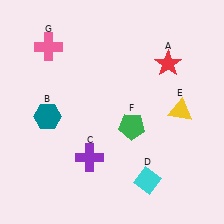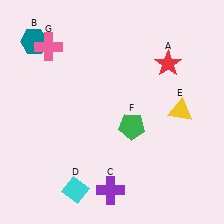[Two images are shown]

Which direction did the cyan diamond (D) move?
The cyan diamond (D) moved left.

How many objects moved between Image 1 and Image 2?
3 objects moved between the two images.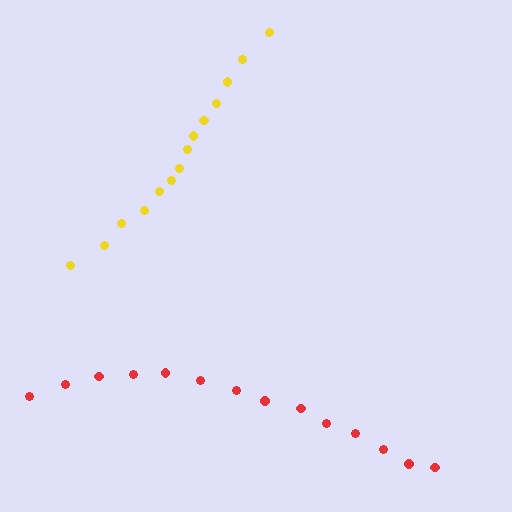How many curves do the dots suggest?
There are 2 distinct paths.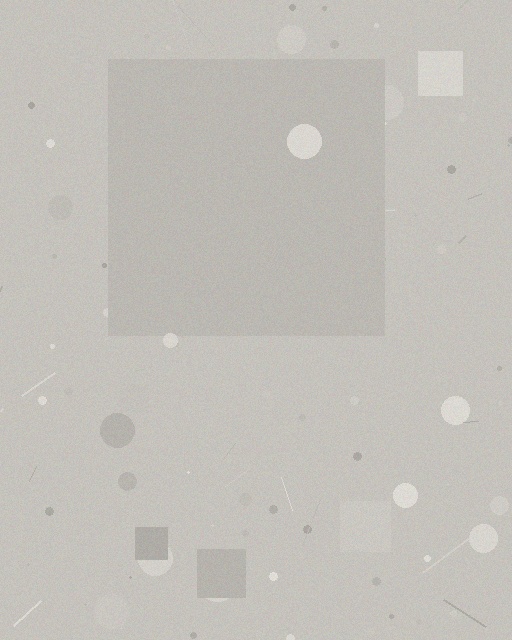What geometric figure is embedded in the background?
A square is embedded in the background.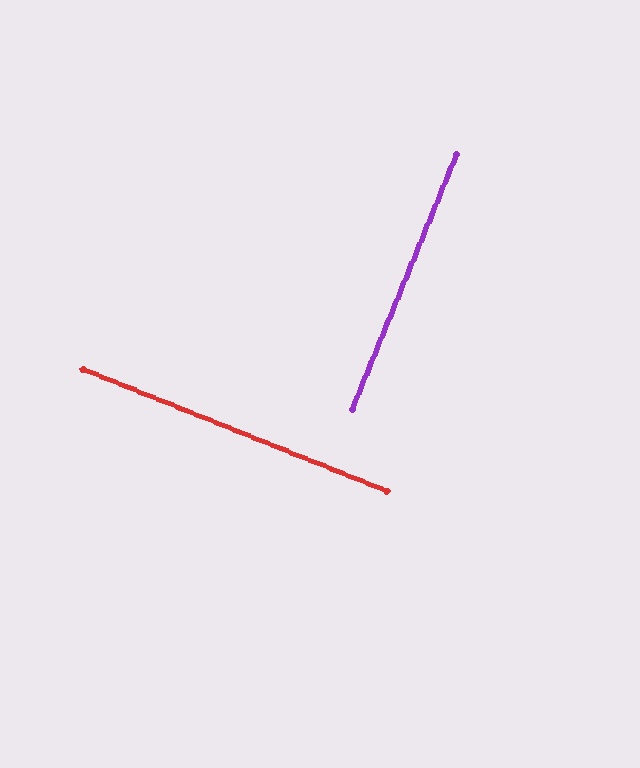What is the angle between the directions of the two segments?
Approximately 90 degrees.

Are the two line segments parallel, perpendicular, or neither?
Perpendicular — they meet at approximately 90°.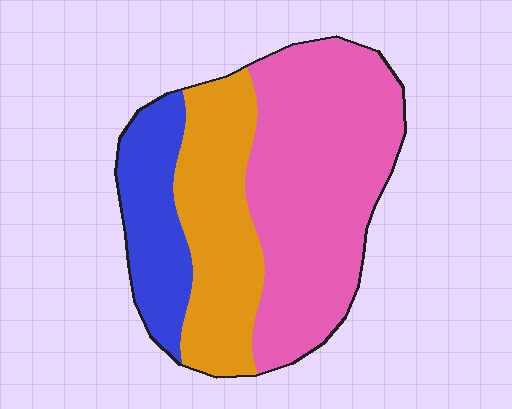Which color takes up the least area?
Blue, at roughly 20%.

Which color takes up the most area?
Pink, at roughly 50%.